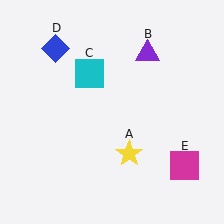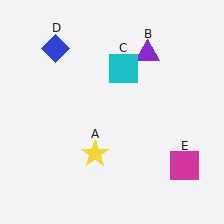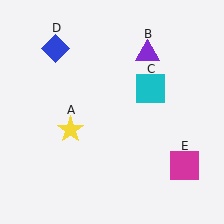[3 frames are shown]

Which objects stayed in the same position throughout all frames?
Purple triangle (object B) and blue diamond (object D) and magenta square (object E) remained stationary.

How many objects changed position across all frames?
2 objects changed position: yellow star (object A), cyan square (object C).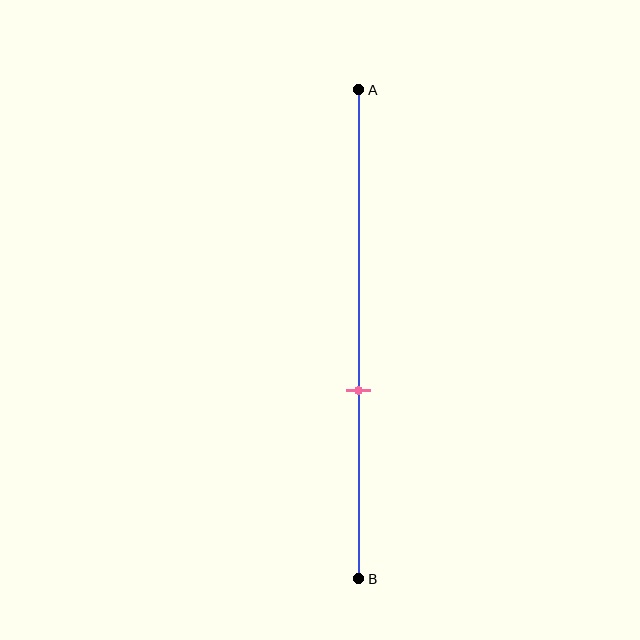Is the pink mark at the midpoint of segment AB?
No, the mark is at about 60% from A, not at the 50% midpoint.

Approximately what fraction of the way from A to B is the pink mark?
The pink mark is approximately 60% of the way from A to B.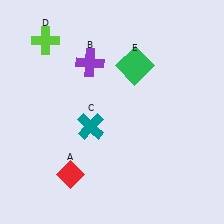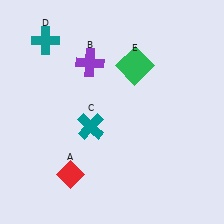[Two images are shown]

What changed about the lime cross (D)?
In Image 1, D is lime. In Image 2, it changed to teal.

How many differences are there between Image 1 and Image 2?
There is 1 difference between the two images.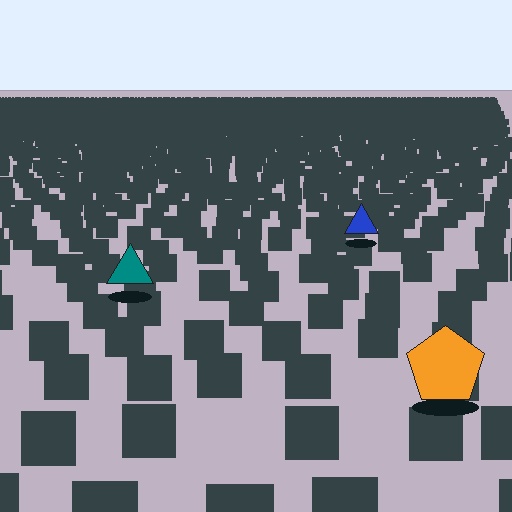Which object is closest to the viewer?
The orange pentagon is closest. The texture marks near it are larger and more spread out.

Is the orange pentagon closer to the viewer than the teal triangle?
Yes. The orange pentagon is closer — you can tell from the texture gradient: the ground texture is coarser near it.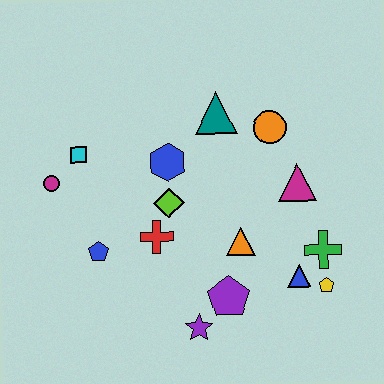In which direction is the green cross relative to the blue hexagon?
The green cross is to the right of the blue hexagon.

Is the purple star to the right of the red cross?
Yes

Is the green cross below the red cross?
Yes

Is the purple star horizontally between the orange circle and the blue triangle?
No